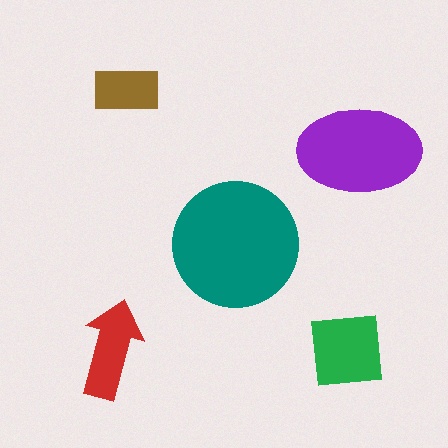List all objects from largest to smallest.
The teal circle, the purple ellipse, the green square, the red arrow, the brown rectangle.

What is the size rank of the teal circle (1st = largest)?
1st.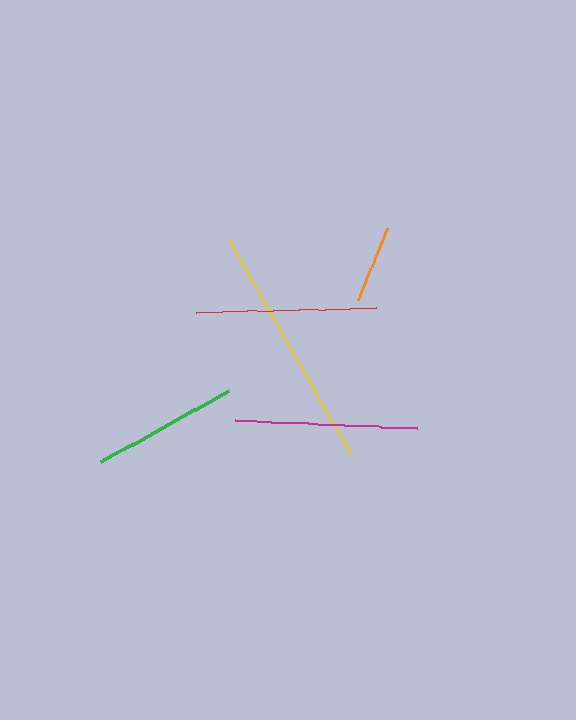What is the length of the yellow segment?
The yellow segment is approximately 247 pixels long.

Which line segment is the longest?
The yellow line is the longest at approximately 247 pixels.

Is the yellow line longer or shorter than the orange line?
The yellow line is longer than the orange line.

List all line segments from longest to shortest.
From longest to shortest: yellow, magenta, red, green, orange.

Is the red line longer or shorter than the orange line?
The red line is longer than the orange line.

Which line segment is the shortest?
The orange line is the shortest at approximately 79 pixels.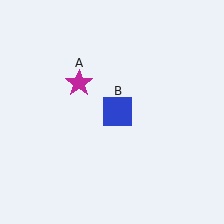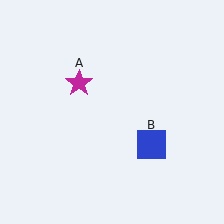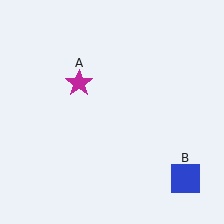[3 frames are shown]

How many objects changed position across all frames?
1 object changed position: blue square (object B).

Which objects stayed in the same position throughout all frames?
Magenta star (object A) remained stationary.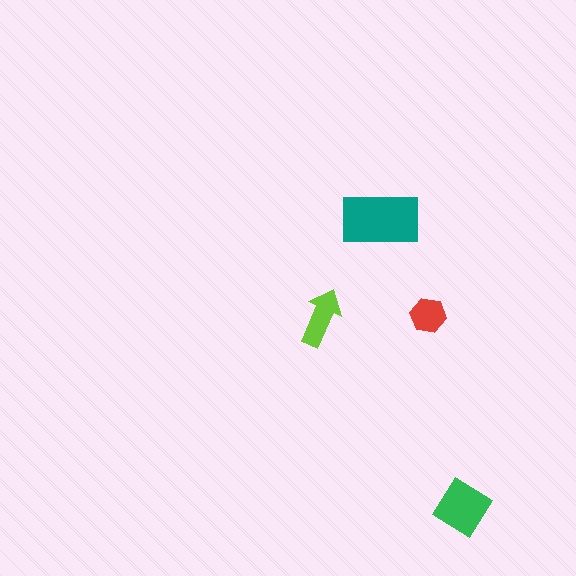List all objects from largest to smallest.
The teal rectangle, the green diamond, the lime arrow, the red hexagon.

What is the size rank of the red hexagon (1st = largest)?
4th.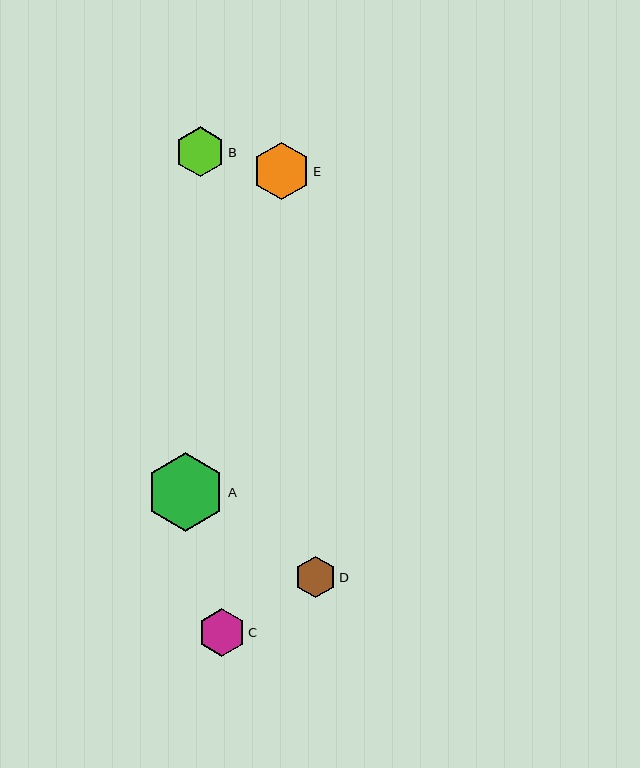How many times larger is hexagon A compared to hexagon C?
Hexagon A is approximately 1.7 times the size of hexagon C.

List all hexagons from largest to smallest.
From largest to smallest: A, E, B, C, D.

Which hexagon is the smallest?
Hexagon D is the smallest with a size of approximately 41 pixels.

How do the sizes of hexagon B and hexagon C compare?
Hexagon B and hexagon C are approximately the same size.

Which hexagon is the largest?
Hexagon A is the largest with a size of approximately 78 pixels.